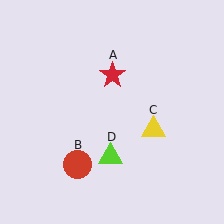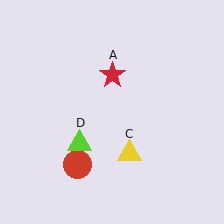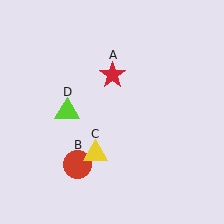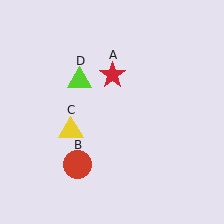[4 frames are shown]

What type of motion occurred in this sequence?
The yellow triangle (object C), lime triangle (object D) rotated clockwise around the center of the scene.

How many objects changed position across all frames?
2 objects changed position: yellow triangle (object C), lime triangle (object D).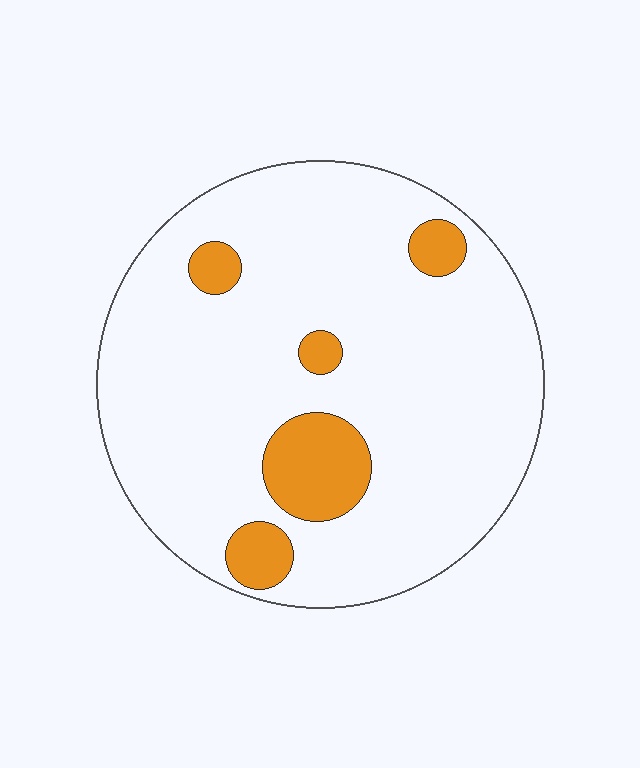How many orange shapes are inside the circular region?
5.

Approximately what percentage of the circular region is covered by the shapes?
Approximately 10%.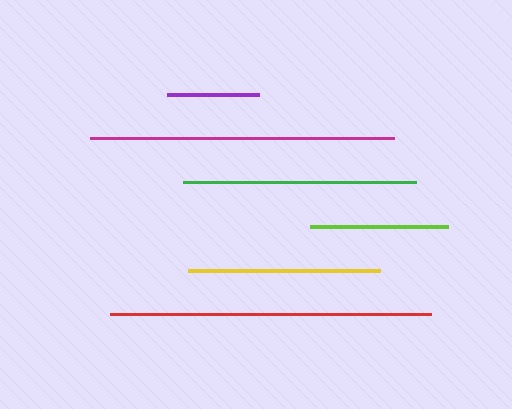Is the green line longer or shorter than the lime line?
The green line is longer than the lime line.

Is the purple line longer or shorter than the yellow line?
The yellow line is longer than the purple line.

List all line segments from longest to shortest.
From longest to shortest: red, magenta, green, yellow, lime, purple.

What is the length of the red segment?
The red segment is approximately 321 pixels long.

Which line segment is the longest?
The red line is the longest at approximately 321 pixels.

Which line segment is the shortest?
The purple line is the shortest at approximately 91 pixels.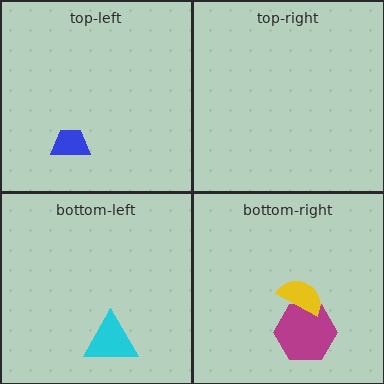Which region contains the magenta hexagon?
The bottom-right region.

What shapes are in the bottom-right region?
The magenta hexagon, the yellow semicircle.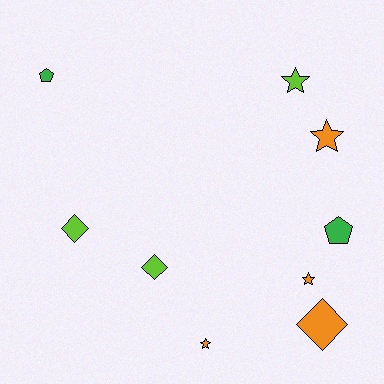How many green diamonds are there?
There are no green diamonds.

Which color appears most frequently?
Orange, with 4 objects.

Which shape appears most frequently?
Star, with 4 objects.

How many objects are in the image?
There are 9 objects.